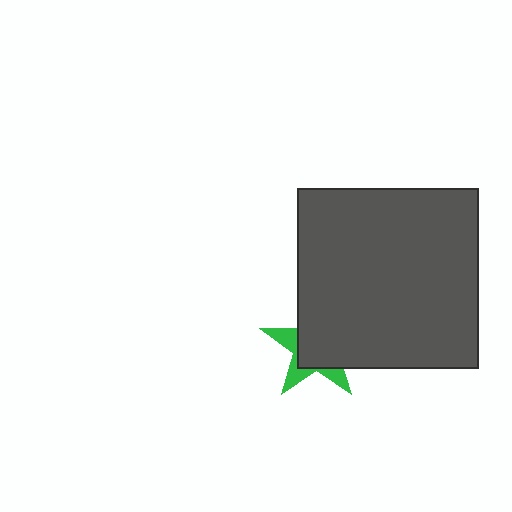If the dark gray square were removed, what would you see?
You would see the complete green star.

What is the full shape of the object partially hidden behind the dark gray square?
The partially hidden object is a green star.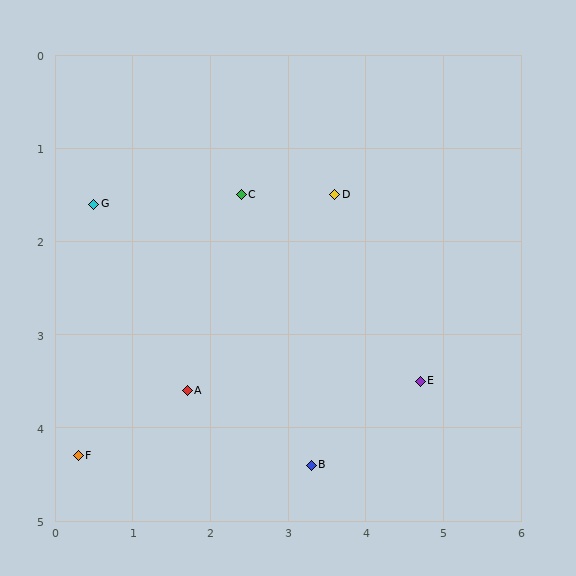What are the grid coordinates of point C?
Point C is at approximately (2.4, 1.5).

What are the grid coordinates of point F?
Point F is at approximately (0.3, 4.3).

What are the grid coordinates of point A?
Point A is at approximately (1.7, 3.6).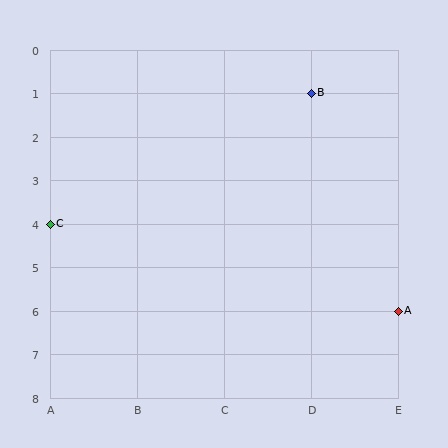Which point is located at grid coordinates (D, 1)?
Point B is at (D, 1).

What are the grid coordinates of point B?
Point B is at grid coordinates (D, 1).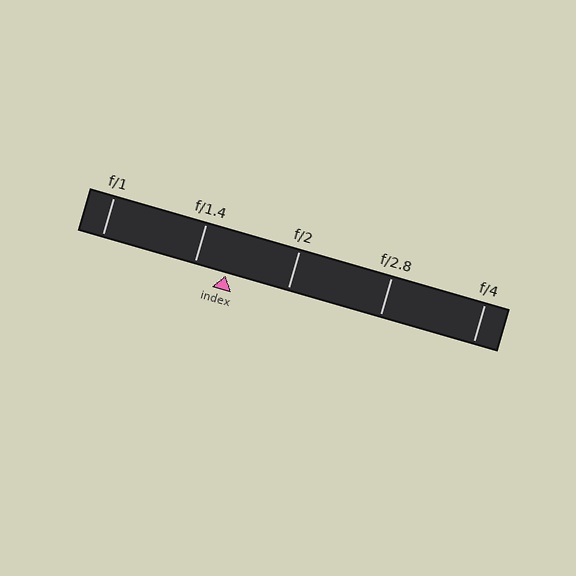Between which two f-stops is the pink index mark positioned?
The index mark is between f/1.4 and f/2.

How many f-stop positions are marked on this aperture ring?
There are 5 f-stop positions marked.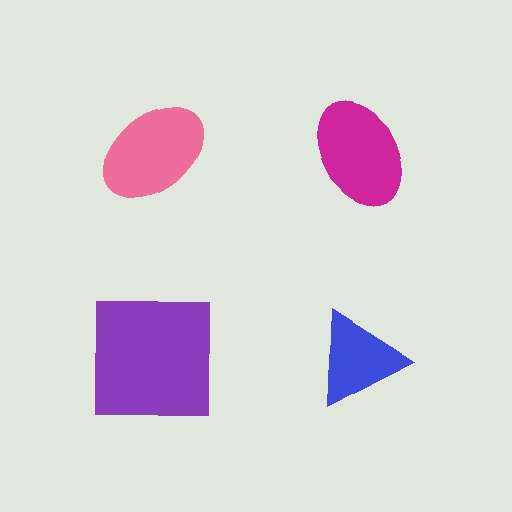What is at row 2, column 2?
A blue triangle.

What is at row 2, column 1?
A purple square.